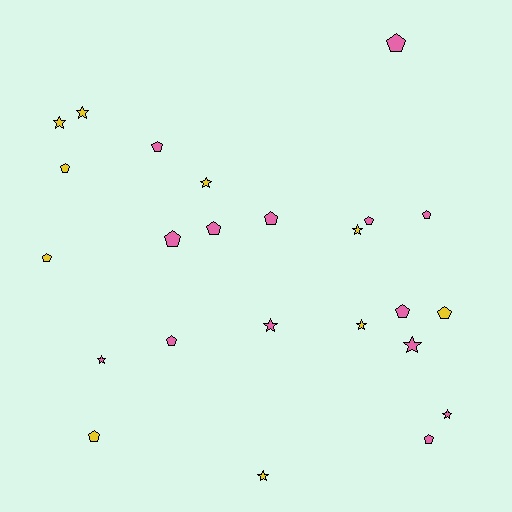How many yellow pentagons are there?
There are 4 yellow pentagons.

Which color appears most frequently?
Pink, with 14 objects.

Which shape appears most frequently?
Pentagon, with 14 objects.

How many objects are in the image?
There are 24 objects.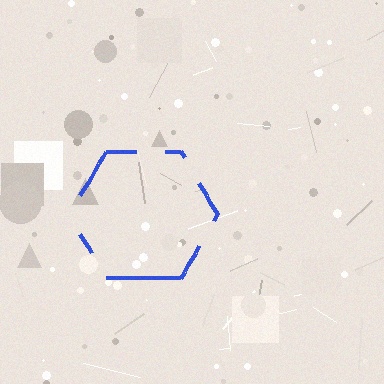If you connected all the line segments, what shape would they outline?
They would outline a hexagon.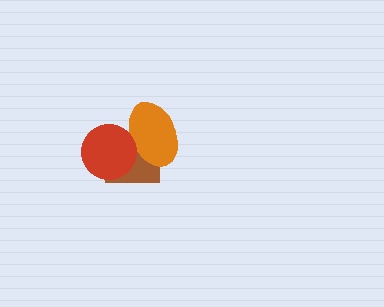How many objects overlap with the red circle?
2 objects overlap with the red circle.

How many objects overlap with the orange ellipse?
2 objects overlap with the orange ellipse.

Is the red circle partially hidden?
No, no other shape covers it.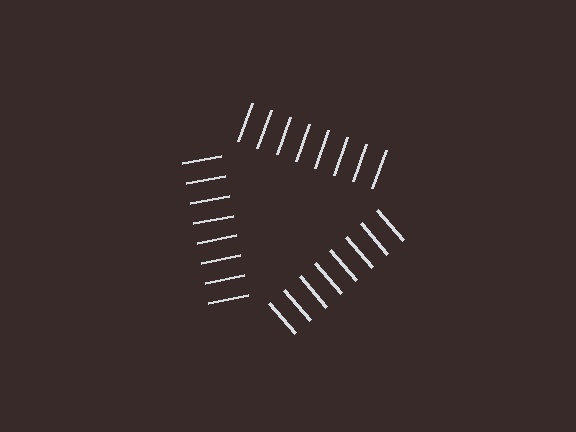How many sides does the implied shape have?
3 sides — the line-ends trace a triangle.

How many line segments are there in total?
24 — 8 along each of the 3 edges.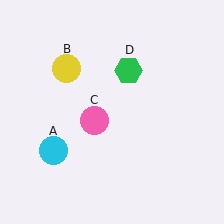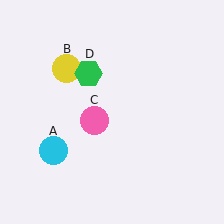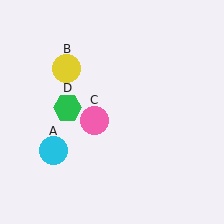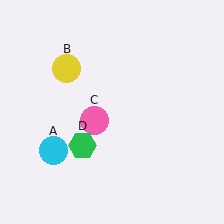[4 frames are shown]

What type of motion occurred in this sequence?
The green hexagon (object D) rotated counterclockwise around the center of the scene.